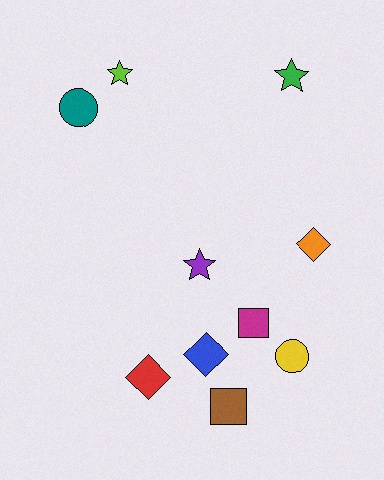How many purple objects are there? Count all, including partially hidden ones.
There is 1 purple object.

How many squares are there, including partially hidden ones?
There are 2 squares.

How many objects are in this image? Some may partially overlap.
There are 10 objects.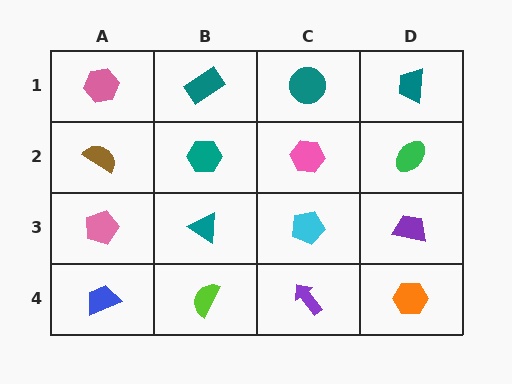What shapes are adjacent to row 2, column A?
A pink hexagon (row 1, column A), a pink pentagon (row 3, column A), a teal hexagon (row 2, column B).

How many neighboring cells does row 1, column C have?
3.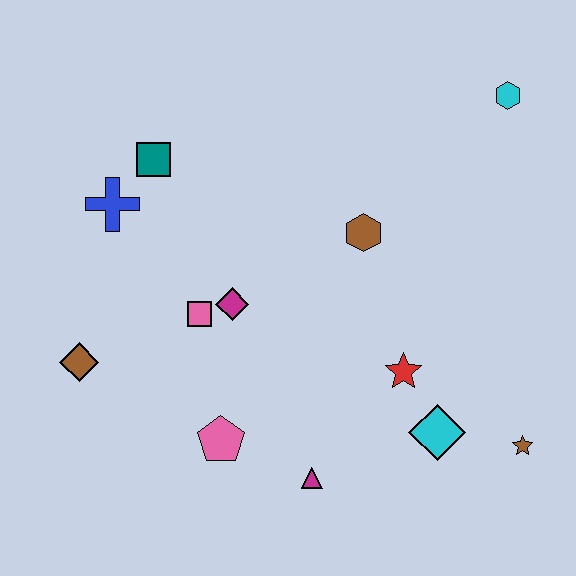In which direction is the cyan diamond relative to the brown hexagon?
The cyan diamond is below the brown hexagon.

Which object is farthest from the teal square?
The brown star is farthest from the teal square.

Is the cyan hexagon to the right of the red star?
Yes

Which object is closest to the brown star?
The cyan diamond is closest to the brown star.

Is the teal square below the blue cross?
No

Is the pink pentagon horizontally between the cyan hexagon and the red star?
No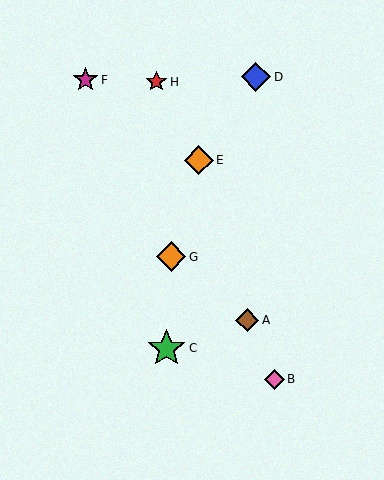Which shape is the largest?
The green star (labeled C) is the largest.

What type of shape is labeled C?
Shape C is a green star.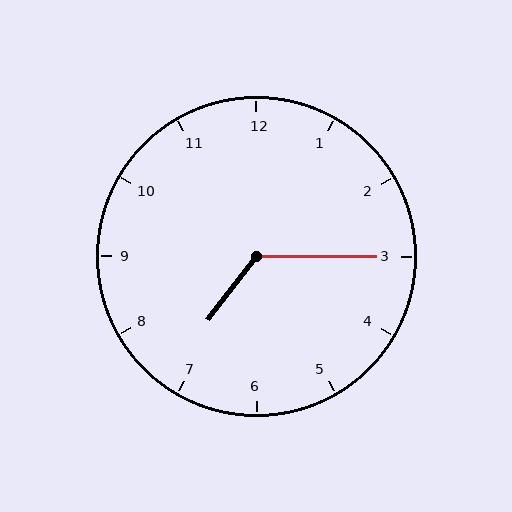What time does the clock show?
7:15.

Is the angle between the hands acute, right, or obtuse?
It is obtuse.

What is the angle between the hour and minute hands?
Approximately 128 degrees.